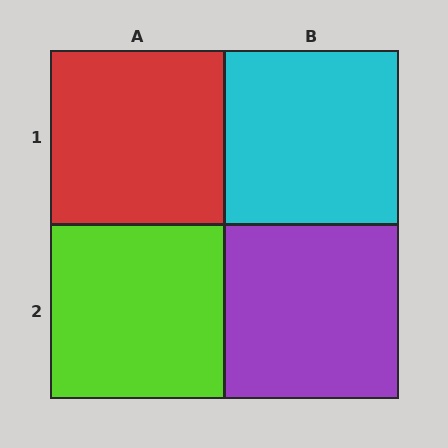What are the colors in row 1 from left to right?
Red, cyan.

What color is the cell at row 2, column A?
Lime.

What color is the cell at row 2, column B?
Purple.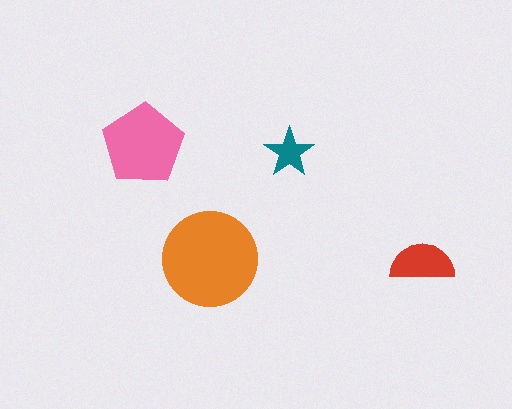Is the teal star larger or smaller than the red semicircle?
Smaller.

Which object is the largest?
The orange circle.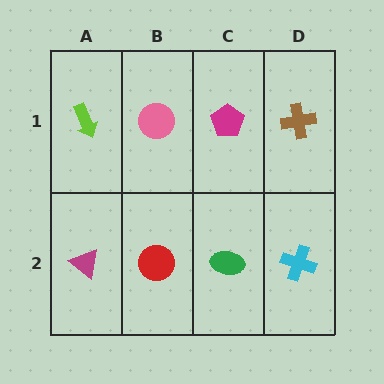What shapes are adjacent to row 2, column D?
A brown cross (row 1, column D), a green ellipse (row 2, column C).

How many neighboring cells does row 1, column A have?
2.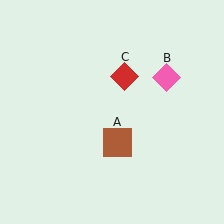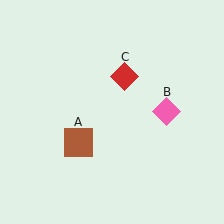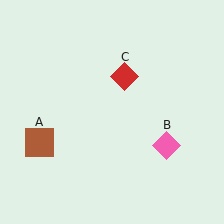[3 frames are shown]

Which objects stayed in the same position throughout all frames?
Red diamond (object C) remained stationary.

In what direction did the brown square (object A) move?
The brown square (object A) moved left.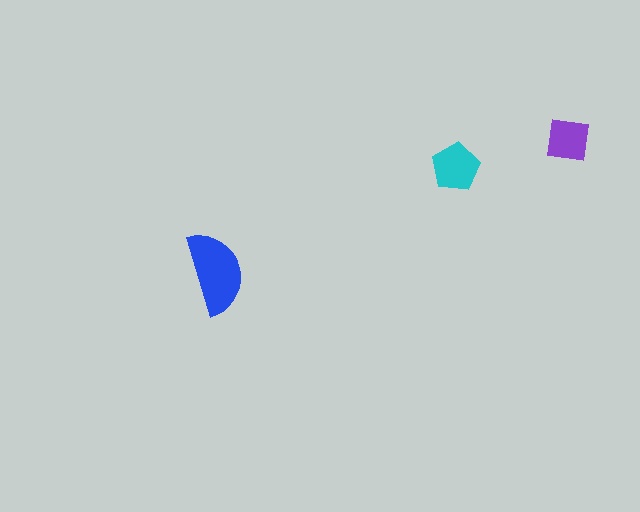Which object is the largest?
The blue semicircle.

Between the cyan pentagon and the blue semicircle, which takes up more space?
The blue semicircle.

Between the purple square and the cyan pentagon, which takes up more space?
The cyan pentagon.